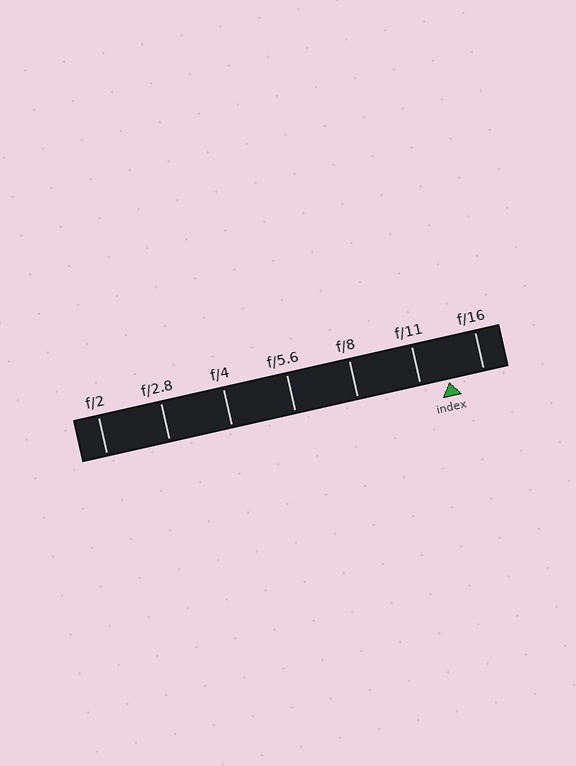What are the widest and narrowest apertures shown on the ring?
The widest aperture shown is f/2 and the narrowest is f/16.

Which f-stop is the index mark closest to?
The index mark is closest to f/11.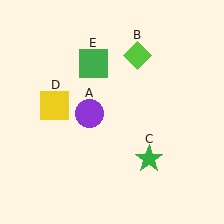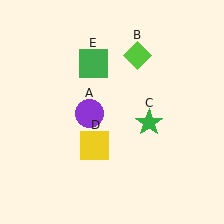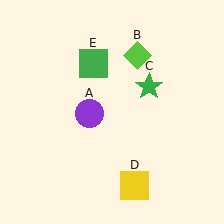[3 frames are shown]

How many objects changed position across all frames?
2 objects changed position: green star (object C), yellow square (object D).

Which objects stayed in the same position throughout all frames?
Purple circle (object A) and lime diamond (object B) and green square (object E) remained stationary.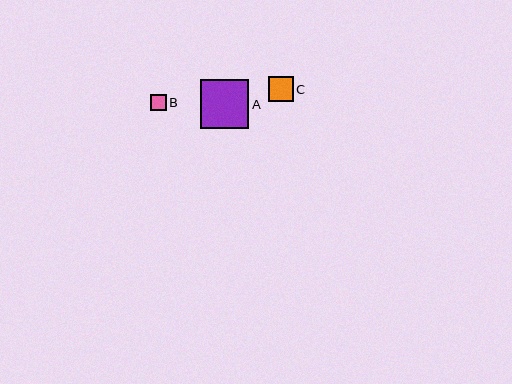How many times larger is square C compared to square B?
Square C is approximately 1.6 times the size of square B.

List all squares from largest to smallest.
From largest to smallest: A, C, B.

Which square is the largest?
Square A is the largest with a size of approximately 49 pixels.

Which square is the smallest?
Square B is the smallest with a size of approximately 16 pixels.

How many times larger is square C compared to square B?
Square C is approximately 1.6 times the size of square B.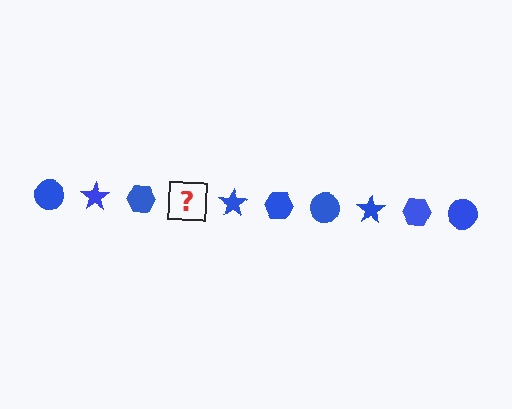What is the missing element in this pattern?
The missing element is a blue circle.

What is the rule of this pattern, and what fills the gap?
The rule is that the pattern cycles through circle, star, hexagon shapes in blue. The gap should be filled with a blue circle.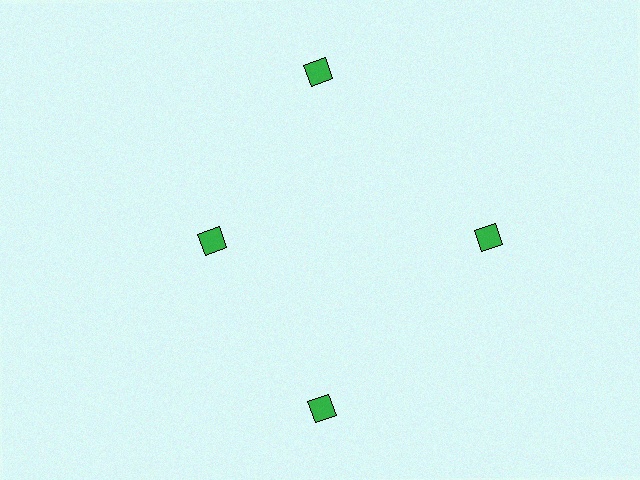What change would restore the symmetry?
The symmetry would be restored by moving it outward, back onto the ring so that all 4 diamonds sit at equal angles and equal distance from the center.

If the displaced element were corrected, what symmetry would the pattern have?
It would have 4-fold rotational symmetry — the pattern would map onto itself every 90 degrees.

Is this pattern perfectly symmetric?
No. The 4 green diamonds are arranged in a ring, but one element near the 9 o'clock position is pulled inward toward the center, breaking the 4-fold rotational symmetry.